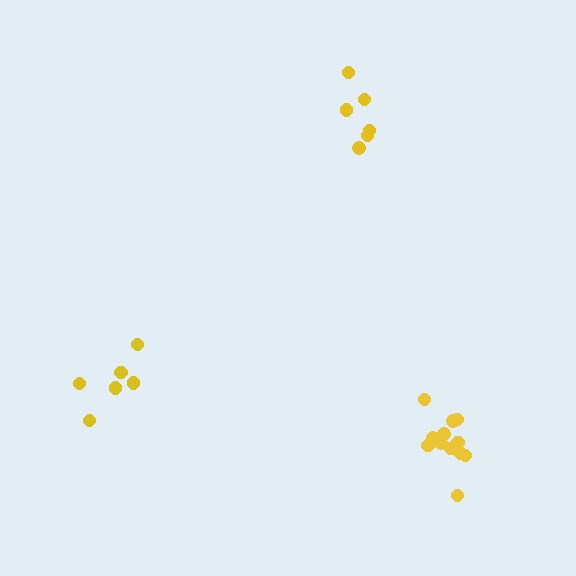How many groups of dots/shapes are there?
There are 3 groups.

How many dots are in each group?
Group 1: 6 dots, Group 2: 12 dots, Group 3: 6 dots (24 total).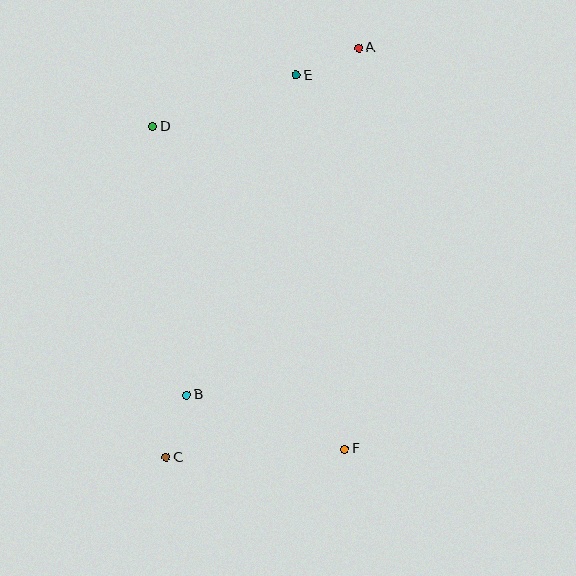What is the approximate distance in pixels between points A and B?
The distance between A and B is approximately 387 pixels.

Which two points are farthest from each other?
Points A and C are farthest from each other.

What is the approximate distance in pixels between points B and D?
The distance between B and D is approximately 270 pixels.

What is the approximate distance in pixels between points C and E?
The distance between C and E is approximately 403 pixels.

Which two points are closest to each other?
Points B and C are closest to each other.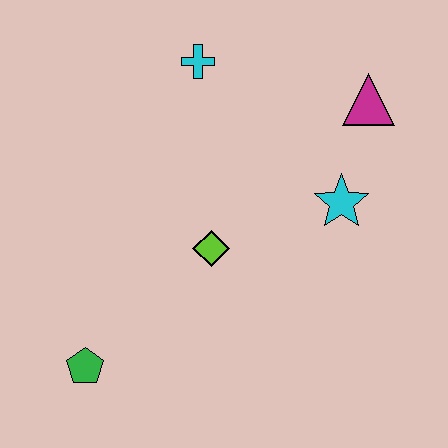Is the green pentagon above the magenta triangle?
No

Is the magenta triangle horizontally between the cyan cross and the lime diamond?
No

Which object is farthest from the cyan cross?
The green pentagon is farthest from the cyan cross.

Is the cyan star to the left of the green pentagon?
No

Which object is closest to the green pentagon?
The lime diamond is closest to the green pentagon.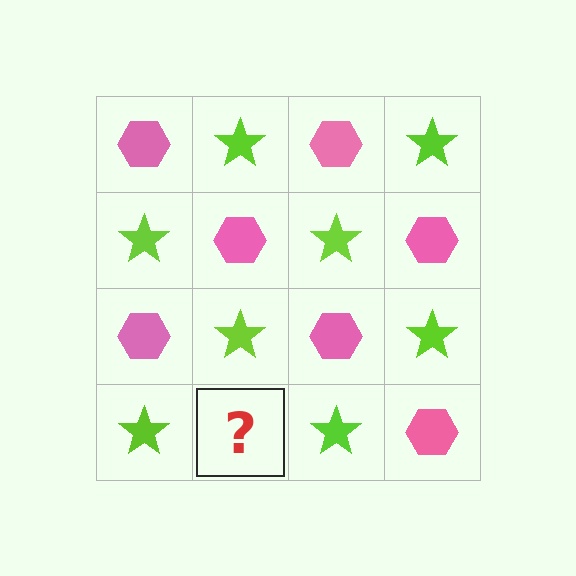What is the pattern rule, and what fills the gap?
The rule is that it alternates pink hexagon and lime star in a checkerboard pattern. The gap should be filled with a pink hexagon.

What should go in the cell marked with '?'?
The missing cell should contain a pink hexagon.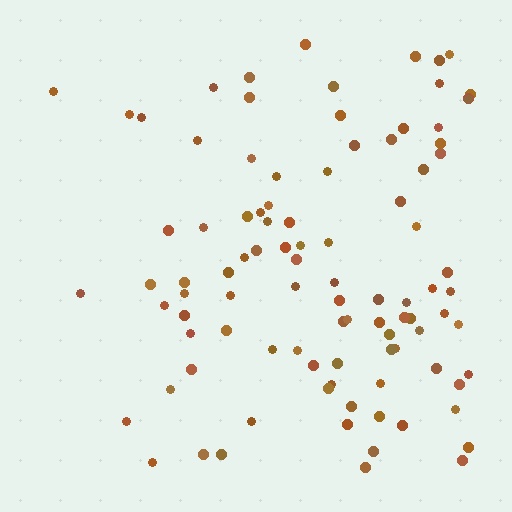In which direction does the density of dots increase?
From left to right, with the right side densest.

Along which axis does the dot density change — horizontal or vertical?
Horizontal.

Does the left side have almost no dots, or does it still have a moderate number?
Still a moderate number, just noticeably fewer than the right.